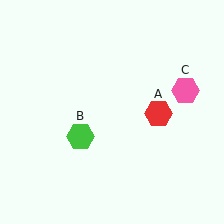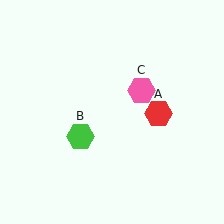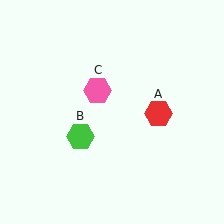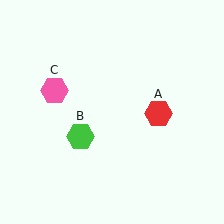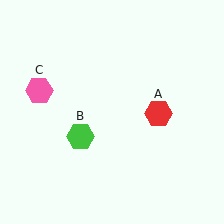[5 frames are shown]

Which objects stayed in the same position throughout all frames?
Red hexagon (object A) and green hexagon (object B) remained stationary.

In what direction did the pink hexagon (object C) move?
The pink hexagon (object C) moved left.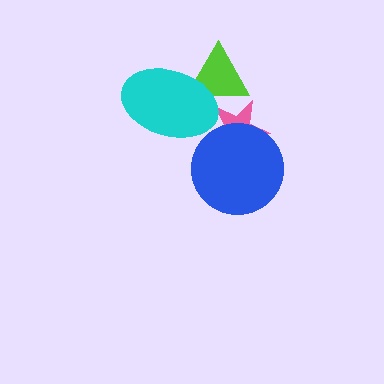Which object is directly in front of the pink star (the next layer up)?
The blue circle is directly in front of the pink star.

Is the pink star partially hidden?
Yes, it is partially covered by another shape.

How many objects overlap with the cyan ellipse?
2 objects overlap with the cyan ellipse.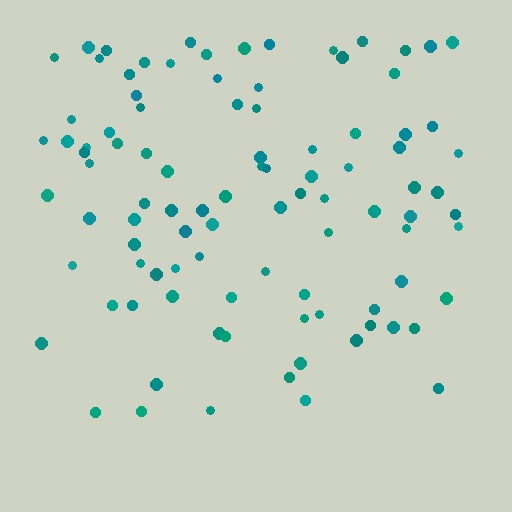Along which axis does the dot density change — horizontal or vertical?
Vertical.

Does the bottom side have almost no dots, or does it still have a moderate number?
Still a moderate number, just noticeably fewer than the top.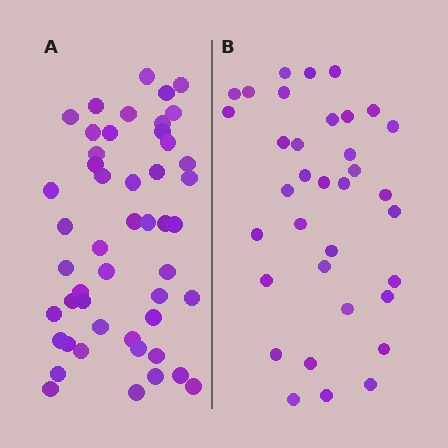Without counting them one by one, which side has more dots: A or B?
Region A (the left region) has more dots.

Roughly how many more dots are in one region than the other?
Region A has approximately 15 more dots than region B.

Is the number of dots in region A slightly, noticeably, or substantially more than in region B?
Region A has noticeably more, but not dramatically so. The ratio is roughly 1.4 to 1.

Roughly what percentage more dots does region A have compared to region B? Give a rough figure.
About 40% more.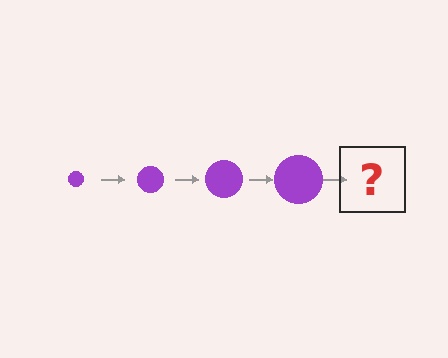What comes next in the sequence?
The next element should be a purple circle, larger than the previous one.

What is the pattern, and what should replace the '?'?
The pattern is that the circle gets progressively larger each step. The '?' should be a purple circle, larger than the previous one.